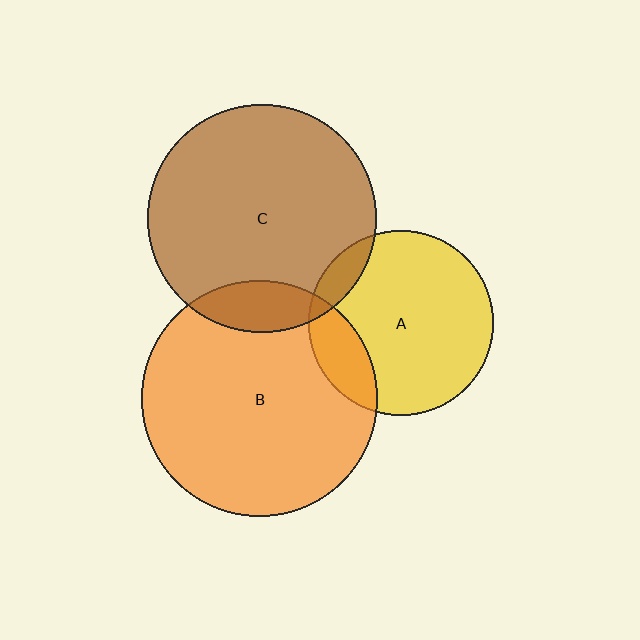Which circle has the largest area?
Circle B (orange).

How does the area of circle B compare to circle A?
Approximately 1.6 times.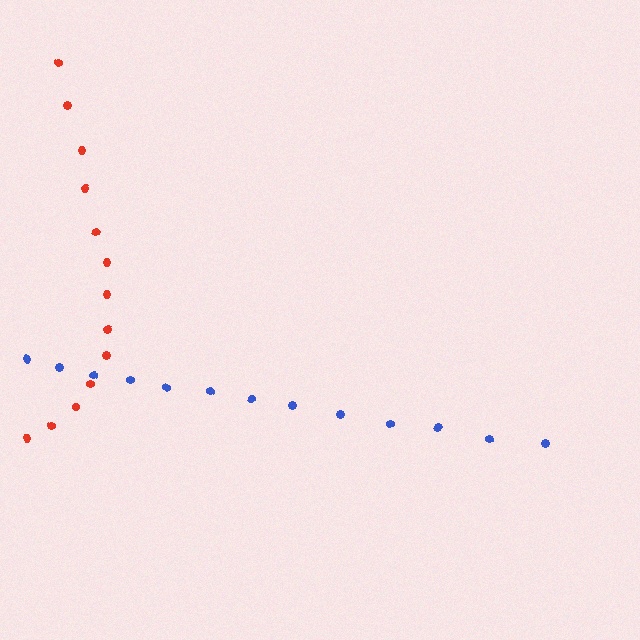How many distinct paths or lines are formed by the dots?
There are 2 distinct paths.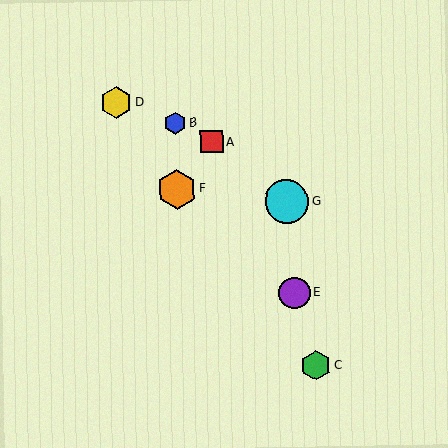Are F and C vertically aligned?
No, F is at x≈177 and C is at x≈316.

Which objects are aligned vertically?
Objects B, F are aligned vertically.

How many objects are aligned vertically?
2 objects (B, F) are aligned vertically.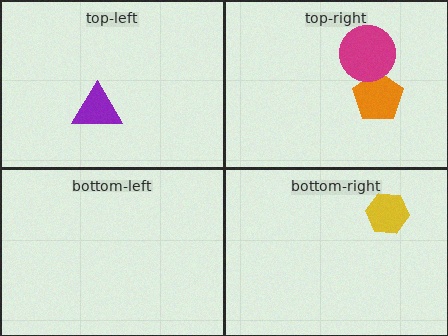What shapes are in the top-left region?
The purple triangle.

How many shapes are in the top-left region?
1.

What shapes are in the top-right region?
The orange pentagon, the magenta circle.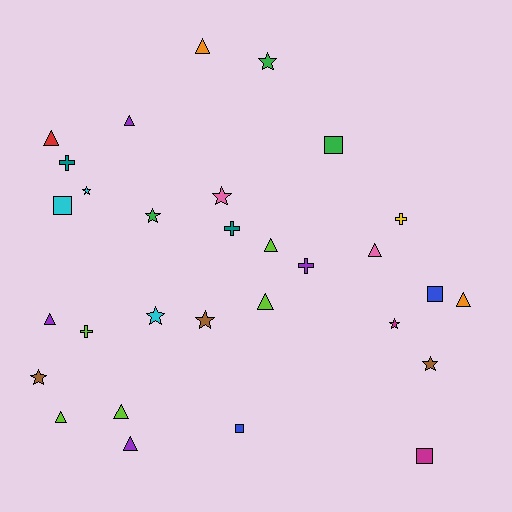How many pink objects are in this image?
There are 2 pink objects.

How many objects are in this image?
There are 30 objects.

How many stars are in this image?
There are 9 stars.